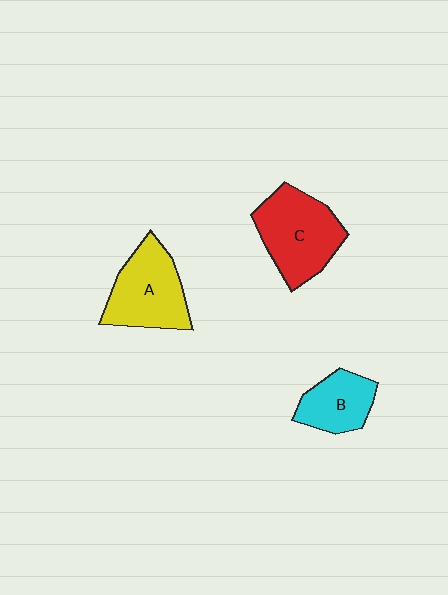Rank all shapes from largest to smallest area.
From largest to smallest: C (red), A (yellow), B (cyan).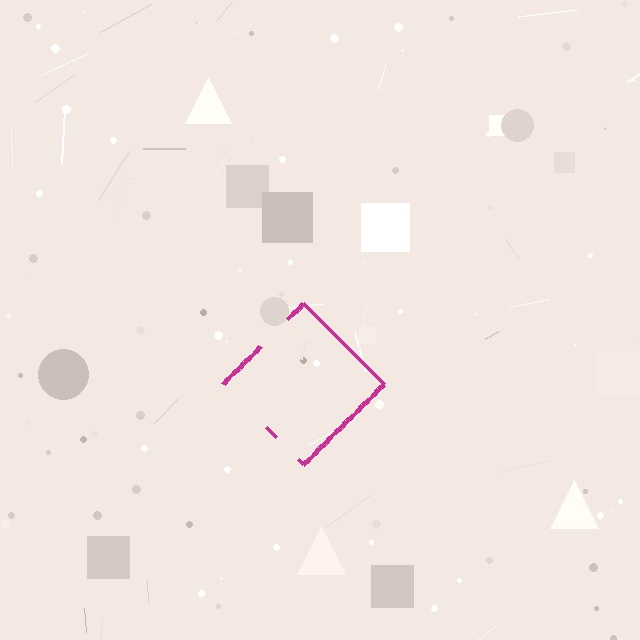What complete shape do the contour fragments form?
The contour fragments form a diamond.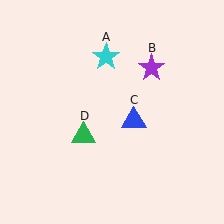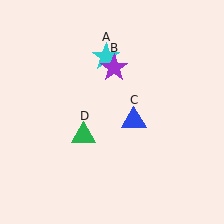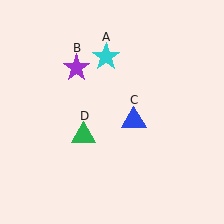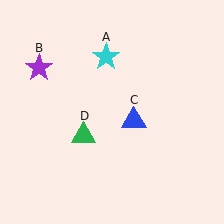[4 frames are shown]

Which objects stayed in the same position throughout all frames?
Cyan star (object A) and blue triangle (object C) and green triangle (object D) remained stationary.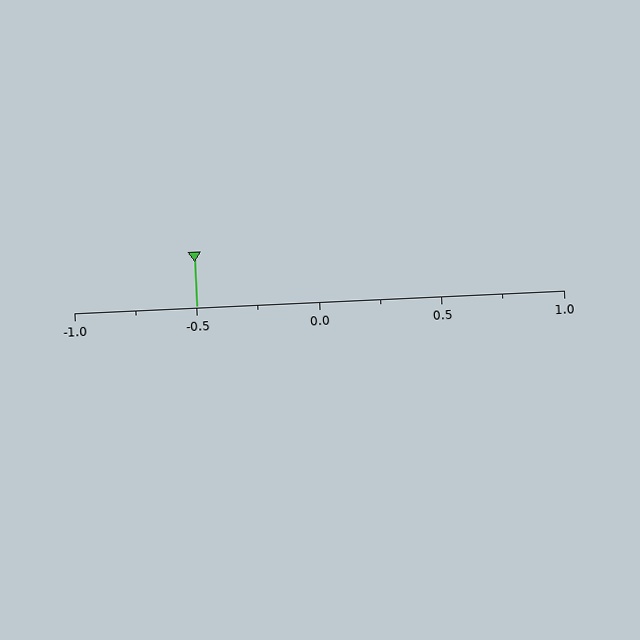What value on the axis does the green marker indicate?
The marker indicates approximately -0.5.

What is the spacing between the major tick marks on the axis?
The major ticks are spaced 0.5 apart.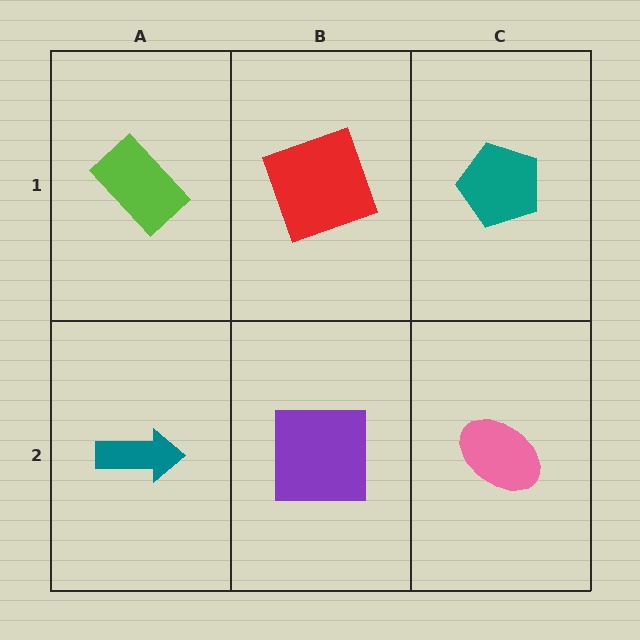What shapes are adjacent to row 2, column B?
A red square (row 1, column B), a teal arrow (row 2, column A), a pink ellipse (row 2, column C).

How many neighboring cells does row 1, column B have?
3.